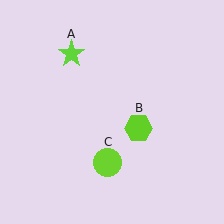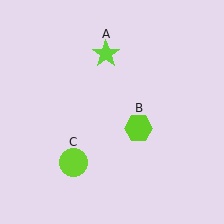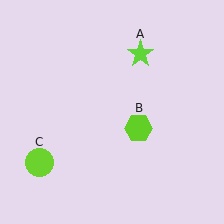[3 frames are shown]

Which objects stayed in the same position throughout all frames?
Lime hexagon (object B) remained stationary.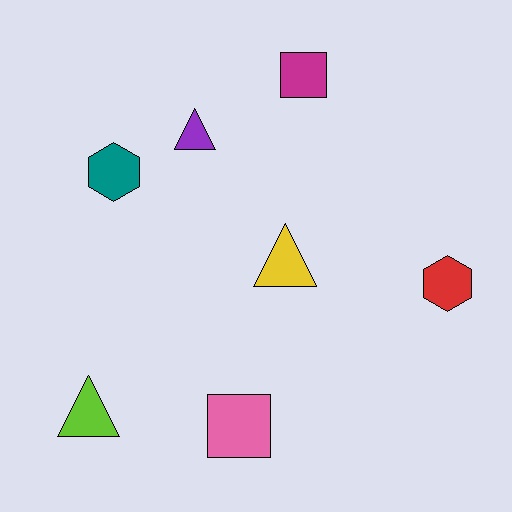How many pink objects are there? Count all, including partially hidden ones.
There is 1 pink object.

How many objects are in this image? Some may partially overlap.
There are 7 objects.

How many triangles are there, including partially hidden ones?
There are 3 triangles.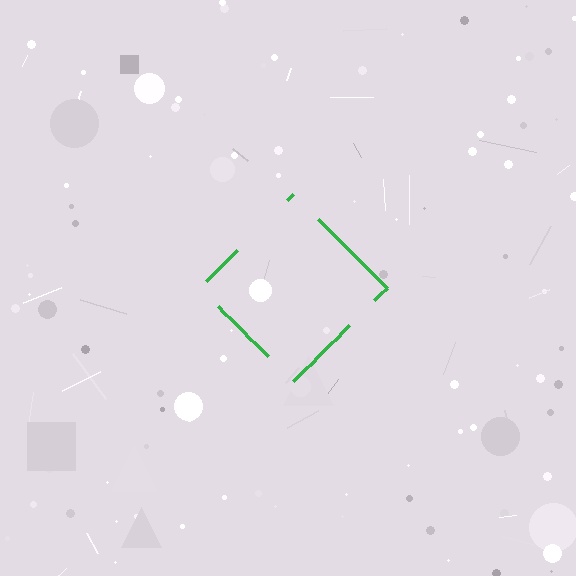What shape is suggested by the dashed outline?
The dashed outline suggests a diamond.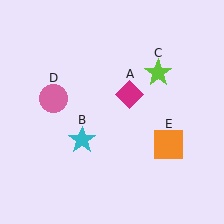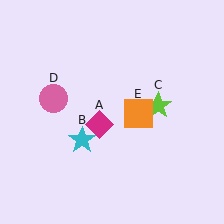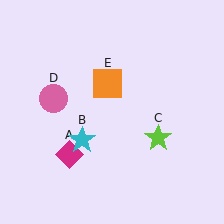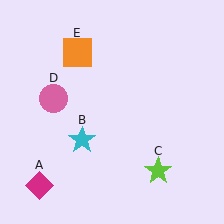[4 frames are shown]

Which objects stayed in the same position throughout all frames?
Cyan star (object B) and pink circle (object D) remained stationary.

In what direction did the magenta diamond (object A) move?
The magenta diamond (object A) moved down and to the left.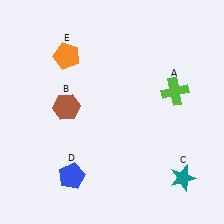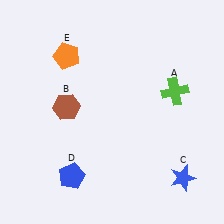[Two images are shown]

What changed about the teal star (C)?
In Image 1, C is teal. In Image 2, it changed to blue.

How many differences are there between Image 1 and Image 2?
There is 1 difference between the two images.